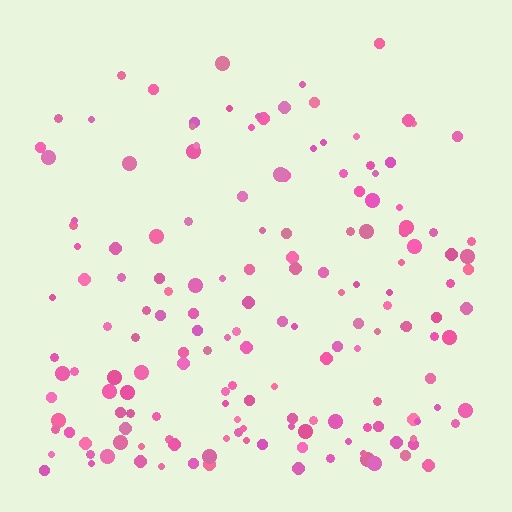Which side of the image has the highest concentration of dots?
The bottom.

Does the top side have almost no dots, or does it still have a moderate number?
Still a moderate number, just noticeably fewer than the bottom.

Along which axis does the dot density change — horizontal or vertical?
Vertical.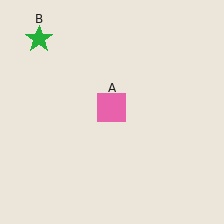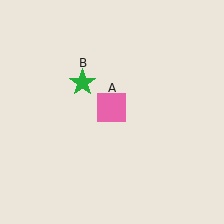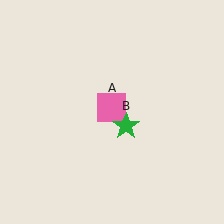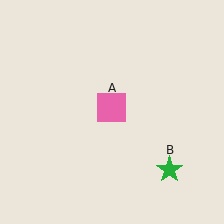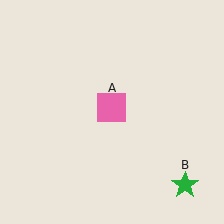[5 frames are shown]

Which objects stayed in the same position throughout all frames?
Pink square (object A) remained stationary.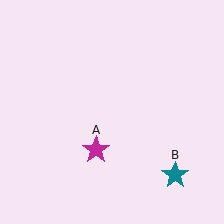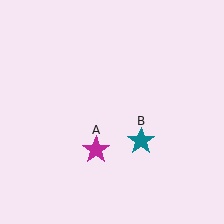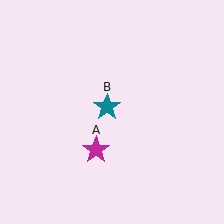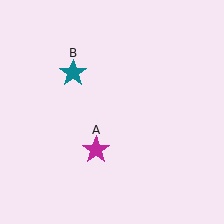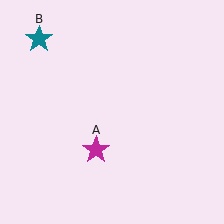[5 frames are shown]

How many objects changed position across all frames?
1 object changed position: teal star (object B).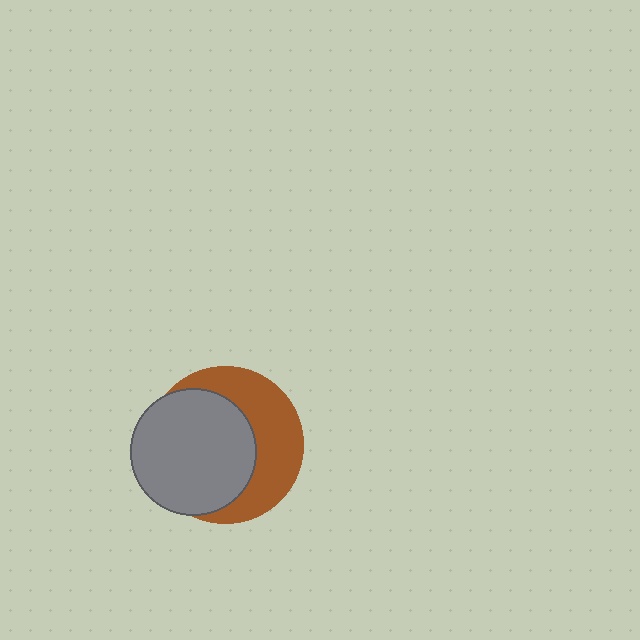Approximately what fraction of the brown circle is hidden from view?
Roughly 56% of the brown circle is hidden behind the gray circle.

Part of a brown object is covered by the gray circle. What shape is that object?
It is a circle.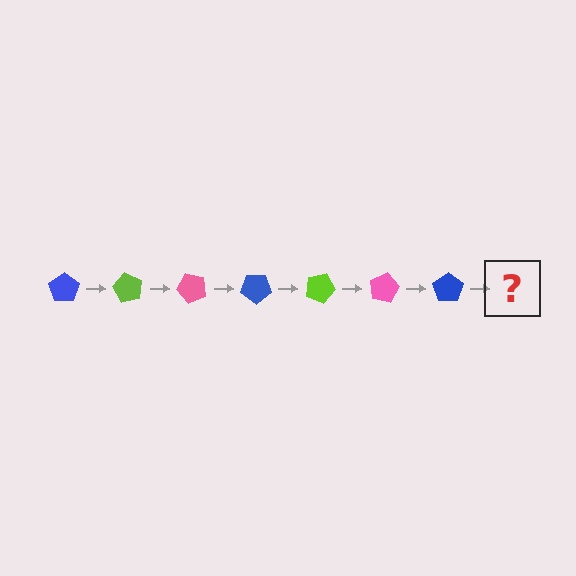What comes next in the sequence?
The next element should be a lime pentagon, rotated 420 degrees from the start.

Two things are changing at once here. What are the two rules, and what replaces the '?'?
The two rules are that it rotates 60 degrees each step and the color cycles through blue, lime, and pink. The '?' should be a lime pentagon, rotated 420 degrees from the start.